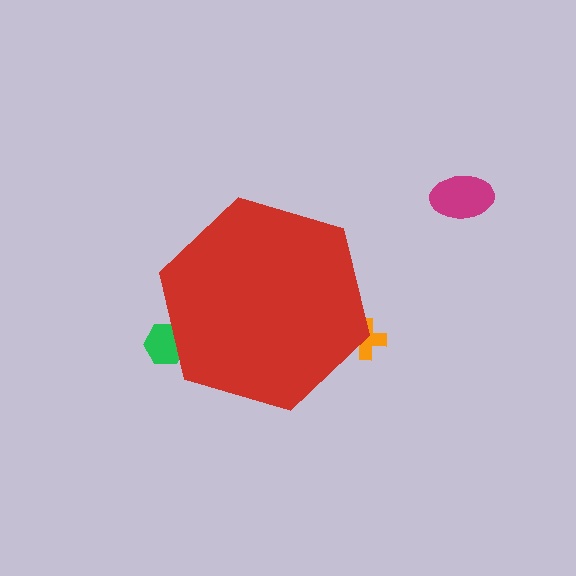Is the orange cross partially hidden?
Yes, the orange cross is partially hidden behind the red hexagon.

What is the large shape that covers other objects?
A red hexagon.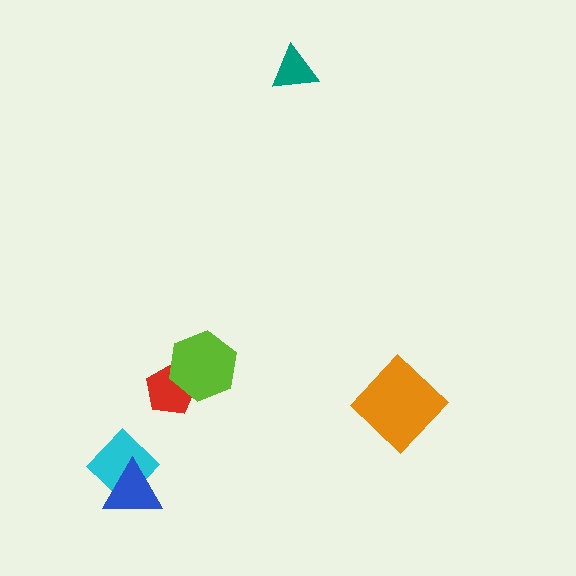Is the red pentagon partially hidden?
Yes, it is partially covered by another shape.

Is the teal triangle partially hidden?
No, no other shape covers it.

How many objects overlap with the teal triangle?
0 objects overlap with the teal triangle.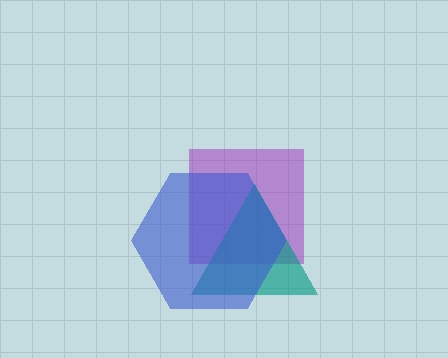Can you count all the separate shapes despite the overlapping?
Yes, there are 3 separate shapes.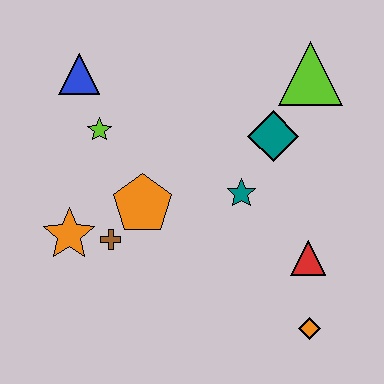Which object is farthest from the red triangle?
The blue triangle is farthest from the red triangle.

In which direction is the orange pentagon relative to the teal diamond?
The orange pentagon is to the left of the teal diamond.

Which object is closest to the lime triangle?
The teal diamond is closest to the lime triangle.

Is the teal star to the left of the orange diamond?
Yes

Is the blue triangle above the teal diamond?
Yes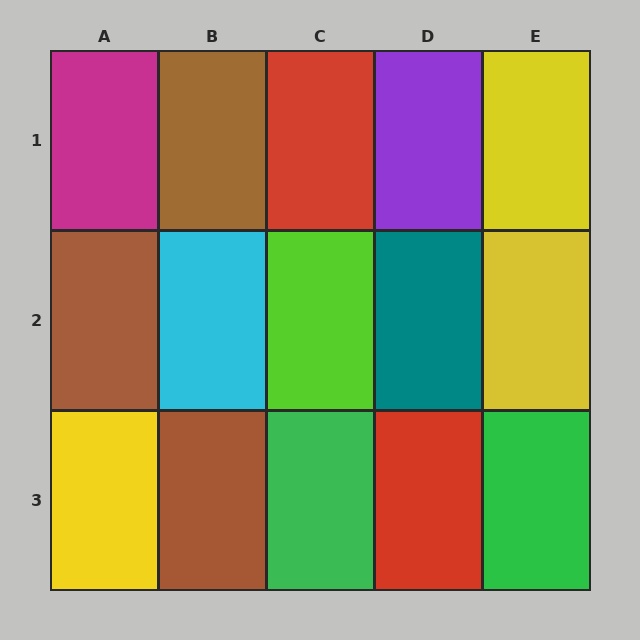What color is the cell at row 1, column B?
Brown.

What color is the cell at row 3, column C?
Green.